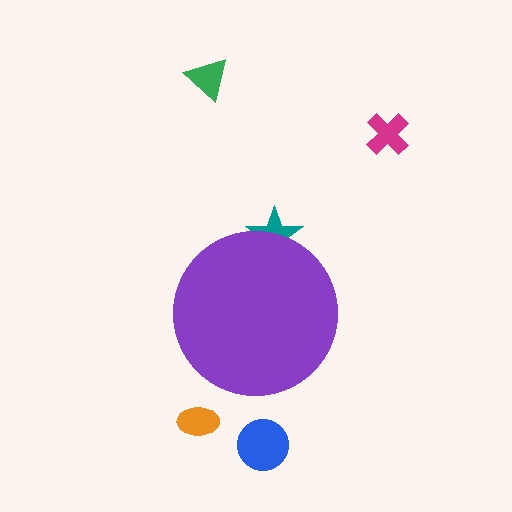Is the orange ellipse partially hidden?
No, the orange ellipse is fully visible.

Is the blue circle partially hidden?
No, the blue circle is fully visible.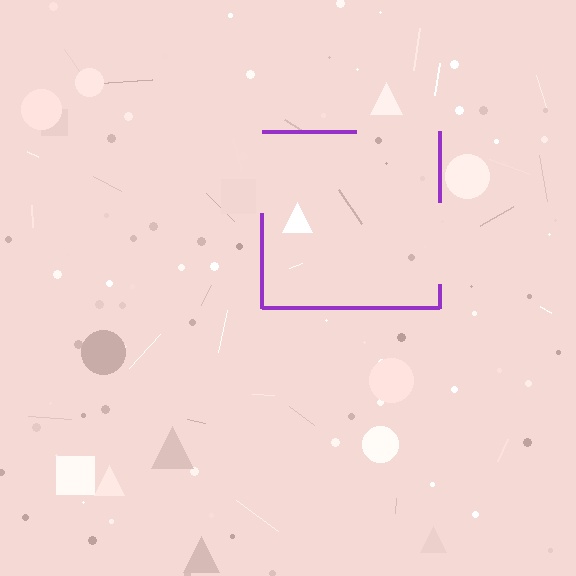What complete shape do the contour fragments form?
The contour fragments form a square.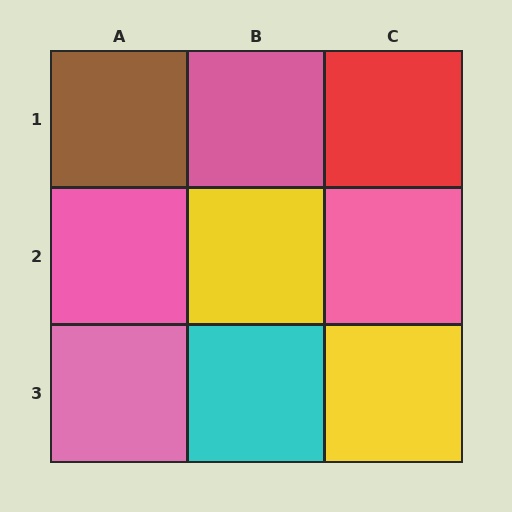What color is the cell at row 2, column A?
Pink.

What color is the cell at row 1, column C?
Red.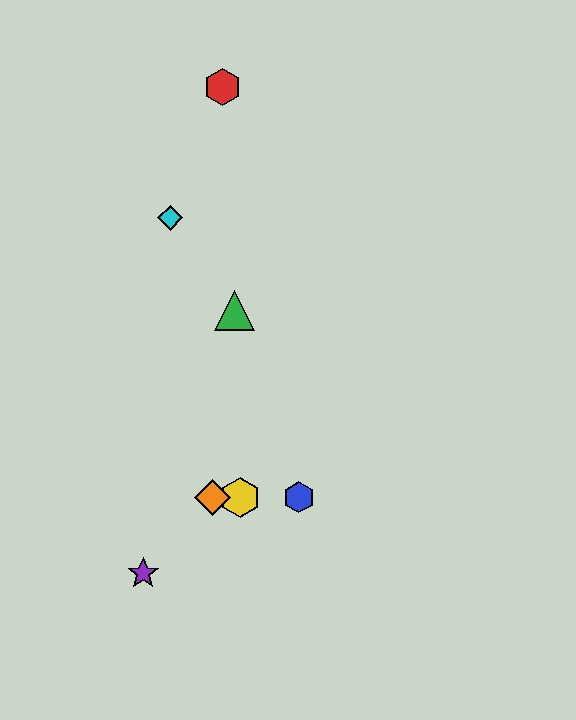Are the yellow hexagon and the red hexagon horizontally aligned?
No, the yellow hexagon is at y≈497 and the red hexagon is at y≈87.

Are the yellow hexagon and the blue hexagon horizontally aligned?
Yes, both are at y≈497.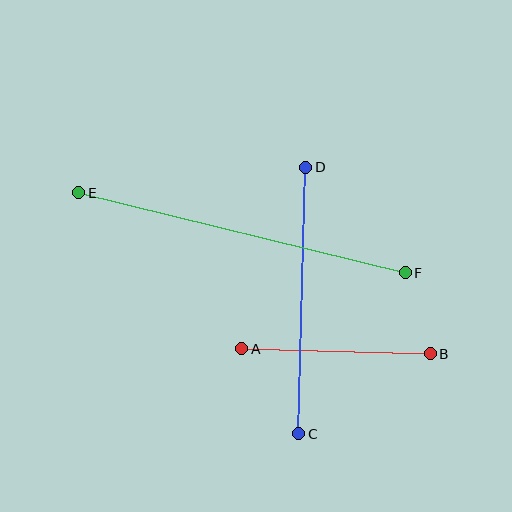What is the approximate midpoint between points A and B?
The midpoint is at approximately (336, 351) pixels.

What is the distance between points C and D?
The distance is approximately 267 pixels.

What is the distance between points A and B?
The distance is approximately 189 pixels.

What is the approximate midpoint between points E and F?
The midpoint is at approximately (242, 233) pixels.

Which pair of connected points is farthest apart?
Points E and F are farthest apart.